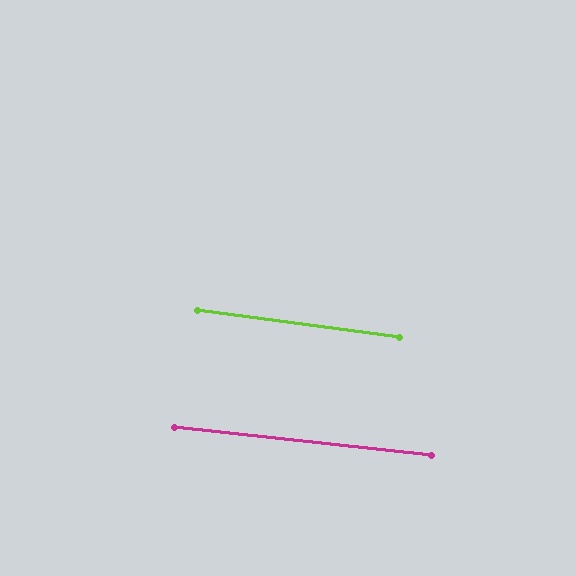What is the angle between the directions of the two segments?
Approximately 2 degrees.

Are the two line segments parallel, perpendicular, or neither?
Parallel — their directions differ by only 1.6°.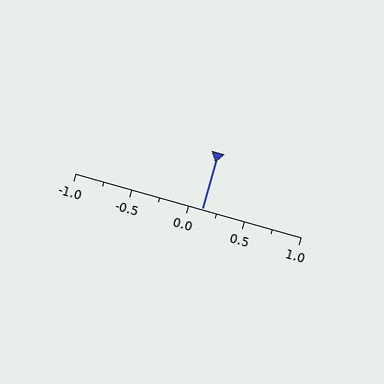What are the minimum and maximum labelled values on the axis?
The axis runs from -1.0 to 1.0.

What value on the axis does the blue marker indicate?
The marker indicates approximately 0.12.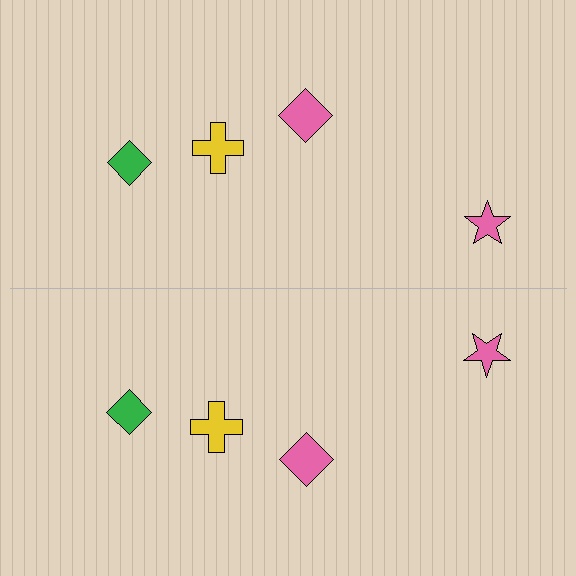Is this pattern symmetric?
Yes, this pattern has bilateral (reflection) symmetry.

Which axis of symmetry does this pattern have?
The pattern has a horizontal axis of symmetry running through the center of the image.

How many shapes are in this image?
There are 8 shapes in this image.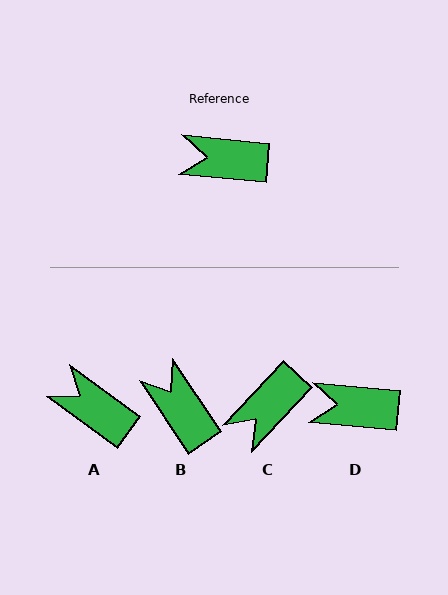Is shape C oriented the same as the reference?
No, it is off by about 52 degrees.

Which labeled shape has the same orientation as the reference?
D.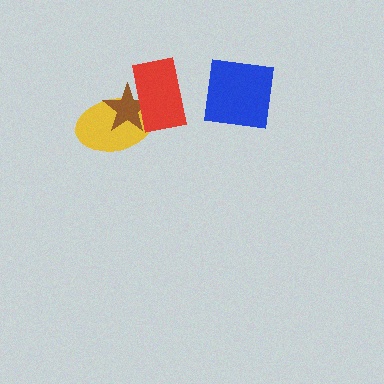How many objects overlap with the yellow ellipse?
2 objects overlap with the yellow ellipse.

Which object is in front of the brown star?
The red rectangle is in front of the brown star.